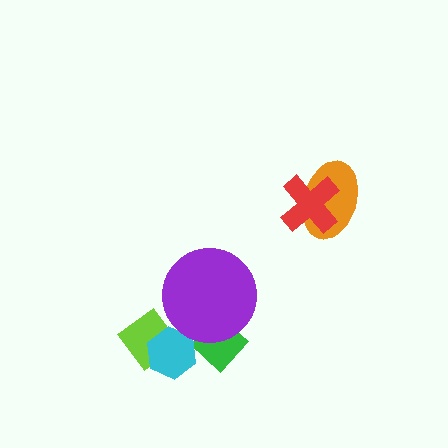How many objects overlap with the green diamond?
2 objects overlap with the green diamond.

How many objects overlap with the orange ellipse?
1 object overlaps with the orange ellipse.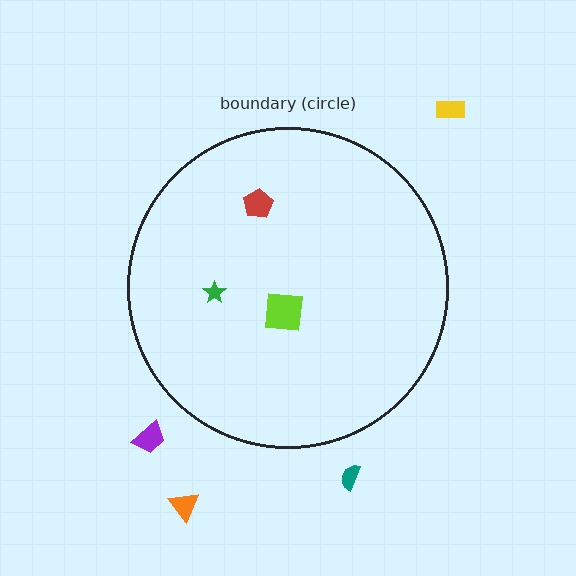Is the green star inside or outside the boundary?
Inside.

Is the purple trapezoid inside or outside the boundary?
Outside.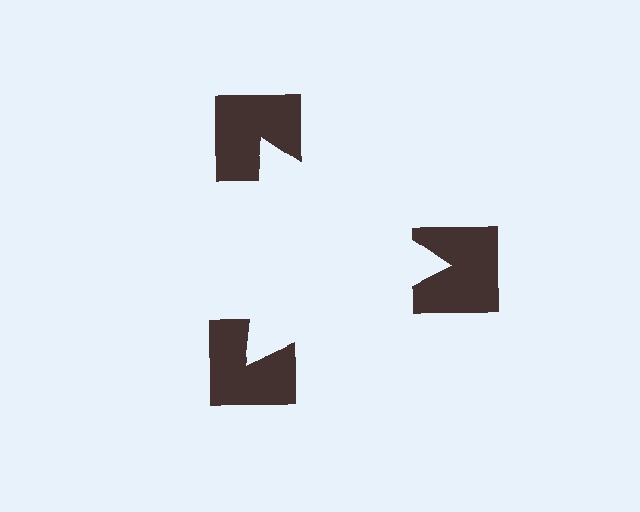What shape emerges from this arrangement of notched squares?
An illusory triangle — its edges are inferred from the aligned wedge cuts in the notched squares, not physically drawn.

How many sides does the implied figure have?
3 sides.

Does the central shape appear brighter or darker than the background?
It typically appears slightly brighter than the background, even though no actual brightness change is drawn.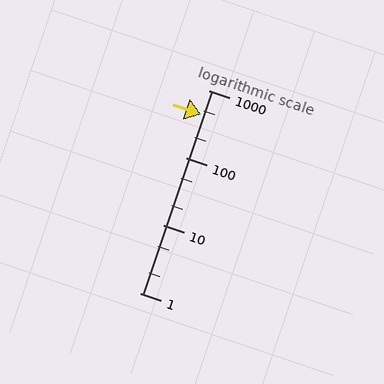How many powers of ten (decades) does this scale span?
The scale spans 3 decades, from 1 to 1000.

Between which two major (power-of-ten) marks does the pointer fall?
The pointer is between 100 and 1000.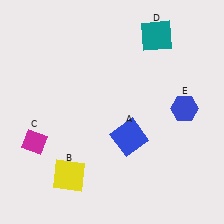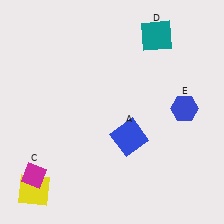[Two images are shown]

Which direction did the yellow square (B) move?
The yellow square (B) moved left.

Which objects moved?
The objects that moved are: the yellow square (B), the magenta diamond (C).